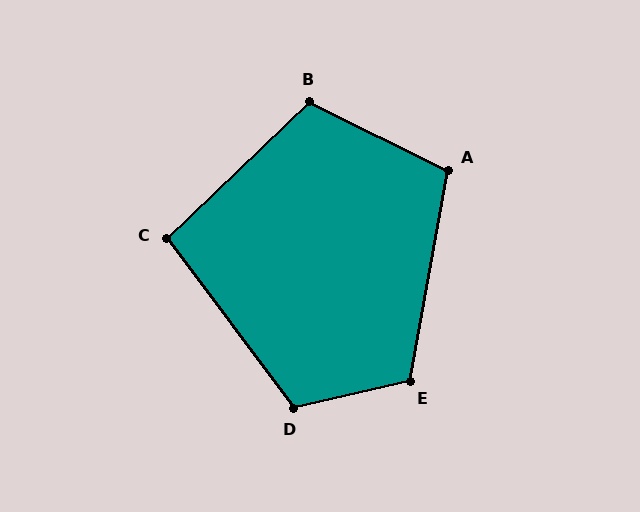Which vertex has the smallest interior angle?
C, at approximately 97 degrees.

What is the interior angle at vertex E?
Approximately 113 degrees (obtuse).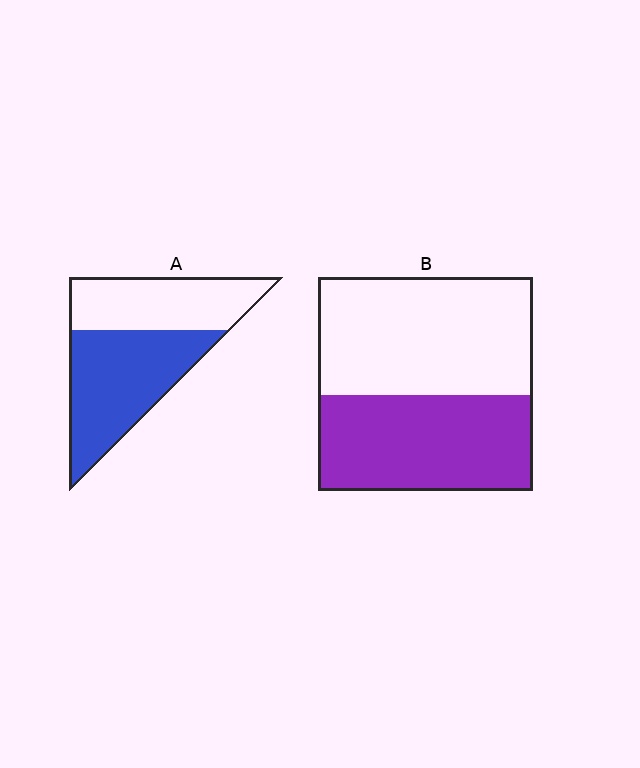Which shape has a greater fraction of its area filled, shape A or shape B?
Shape A.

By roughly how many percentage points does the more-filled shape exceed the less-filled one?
By roughly 10 percentage points (A over B).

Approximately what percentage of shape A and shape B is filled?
A is approximately 55% and B is approximately 45%.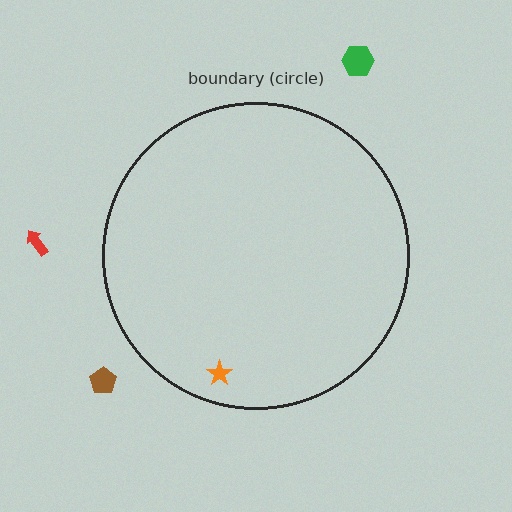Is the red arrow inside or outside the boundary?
Outside.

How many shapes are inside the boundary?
1 inside, 3 outside.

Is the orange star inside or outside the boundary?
Inside.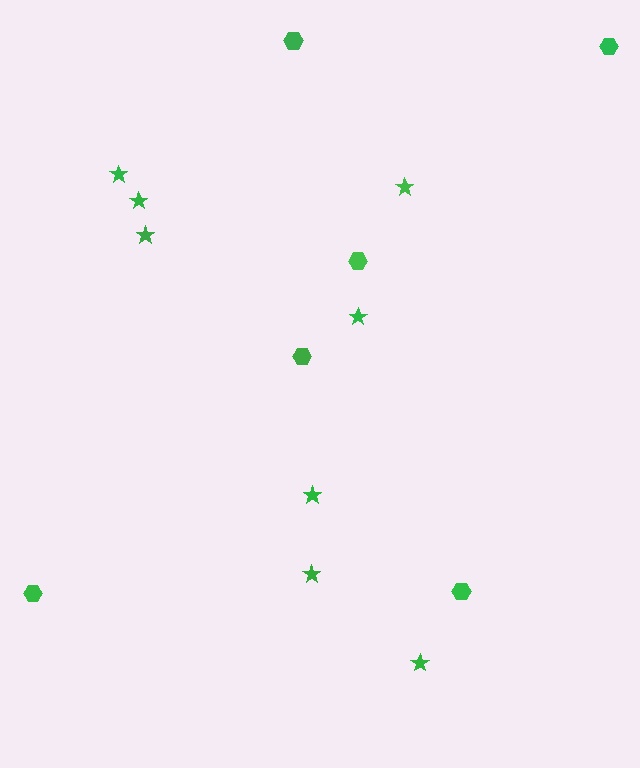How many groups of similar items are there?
There are 2 groups: one group of hexagons (6) and one group of stars (8).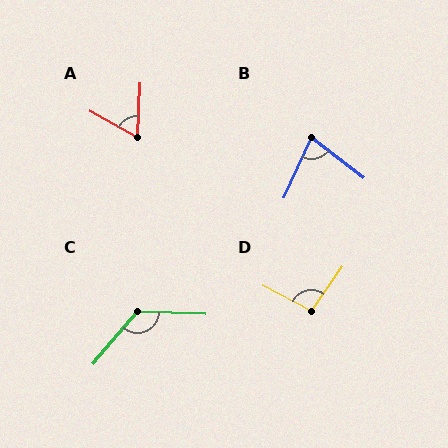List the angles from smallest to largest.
A (64°), B (77°), D (98°), C (129°).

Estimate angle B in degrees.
Approximately 77 degrees.